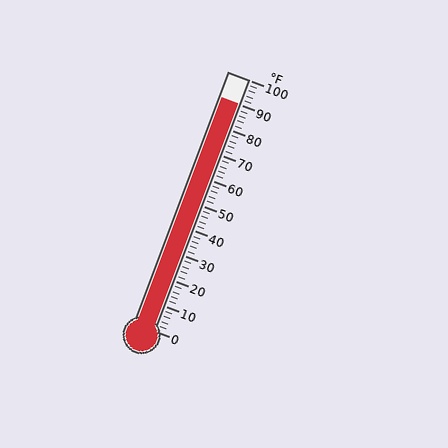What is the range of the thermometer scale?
The thermometer scale ranges from 0°F to 100°F.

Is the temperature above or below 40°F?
The temperature is above 40°F.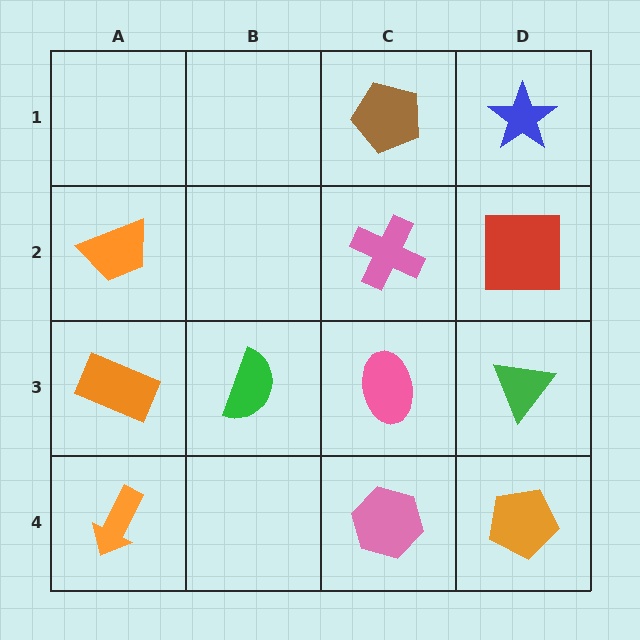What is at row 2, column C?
A pink cross.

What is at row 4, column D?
An orange pentagon.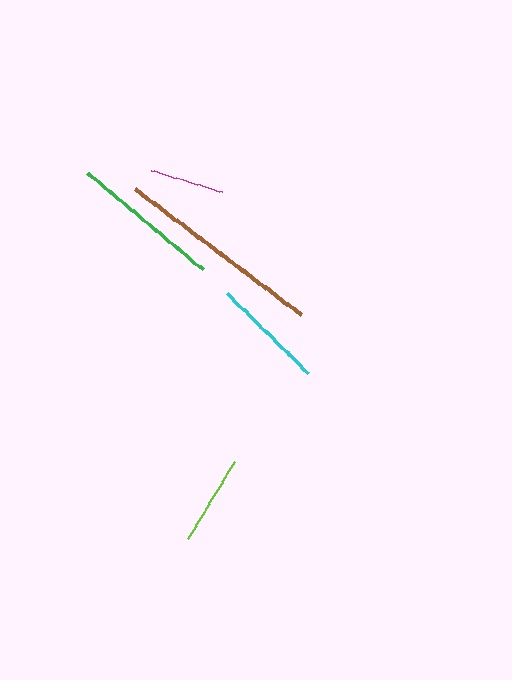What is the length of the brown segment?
The brown segment is approximately 208 pixels long.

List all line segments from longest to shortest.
From longest to shortest: brown, green, cyan, lime, magenta.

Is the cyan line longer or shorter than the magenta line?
The cyan line is longer than the magenta line.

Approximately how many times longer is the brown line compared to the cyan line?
The brown line is approximately 1.8 times the length of the cyan line.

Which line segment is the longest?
The brown line is the longest at approximately 208 pixels.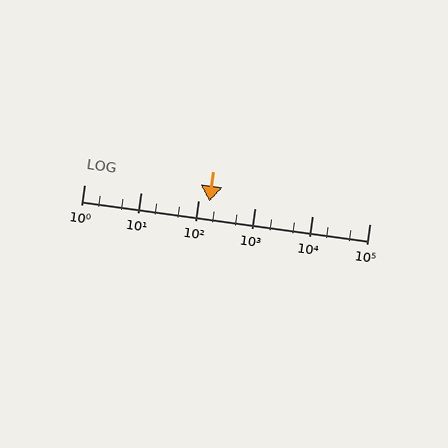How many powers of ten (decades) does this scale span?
The scale spans 5 decades, from 1 to 100000.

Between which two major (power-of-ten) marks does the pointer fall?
The pointer is between 100 and 1000.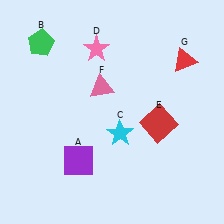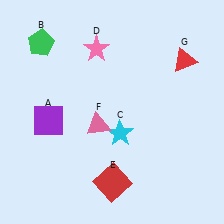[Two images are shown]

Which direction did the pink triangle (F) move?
The pink triangle (F) moved down.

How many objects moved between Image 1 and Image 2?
3 objects moved between the two images.